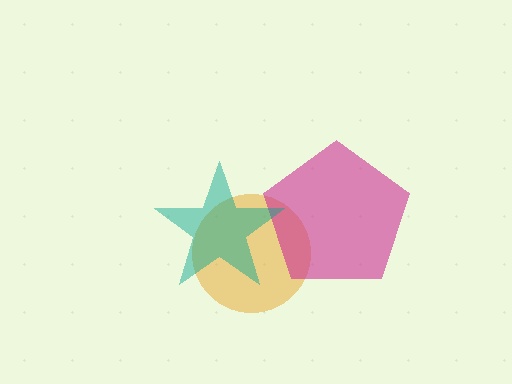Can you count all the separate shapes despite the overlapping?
Yes, there are 3 separate shapes.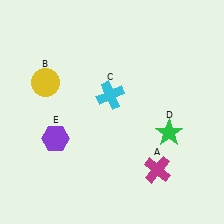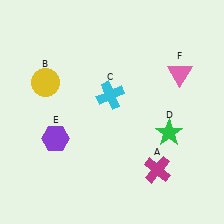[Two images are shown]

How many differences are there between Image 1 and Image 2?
There is 1 difference between the two images.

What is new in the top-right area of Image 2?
A pink triangle (F) was added in the top-right area of Image 2.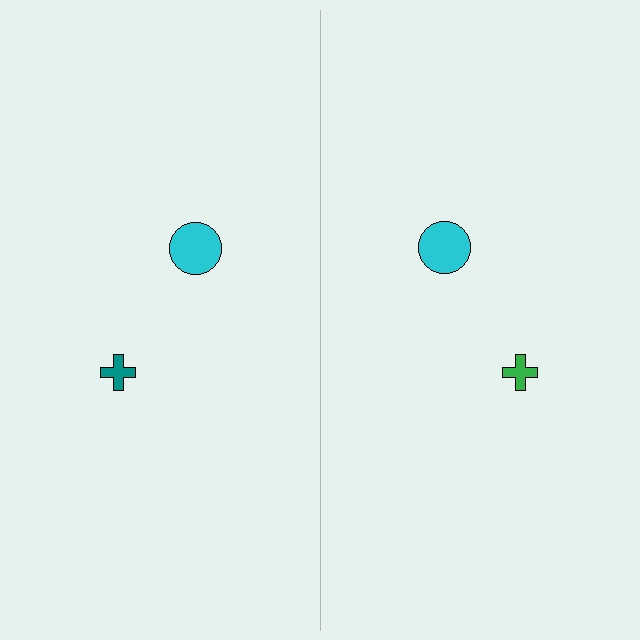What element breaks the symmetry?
The green cross on the right side breaks the symmetry — its mirror counterpart is teal.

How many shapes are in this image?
There are 4 shapes in this image.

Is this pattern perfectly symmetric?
No, the pattern is not perfectly symmetric. The green cross on the right side breaks the symmetry — its mirror counterpart is teal.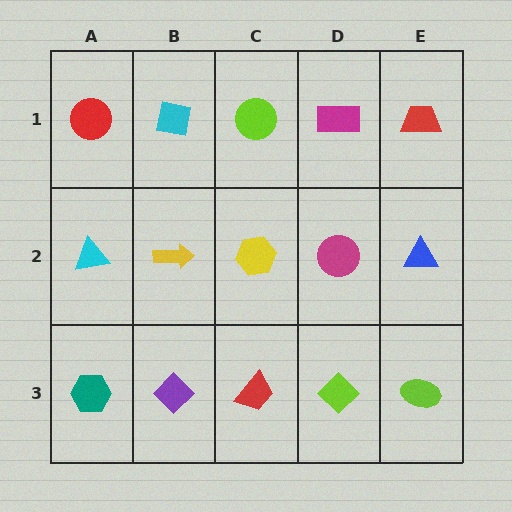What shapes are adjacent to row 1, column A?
A cyan triangle (row 2, column A), a cyan square (row 1, column B).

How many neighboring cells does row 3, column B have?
3.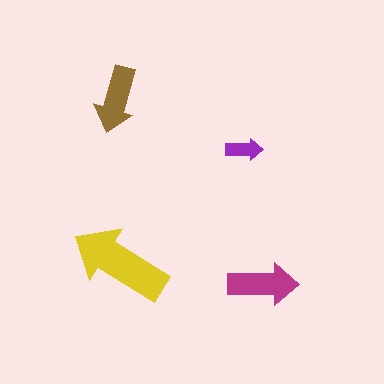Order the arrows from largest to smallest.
the yellow one, the magenta one, the brown one, the purple one.